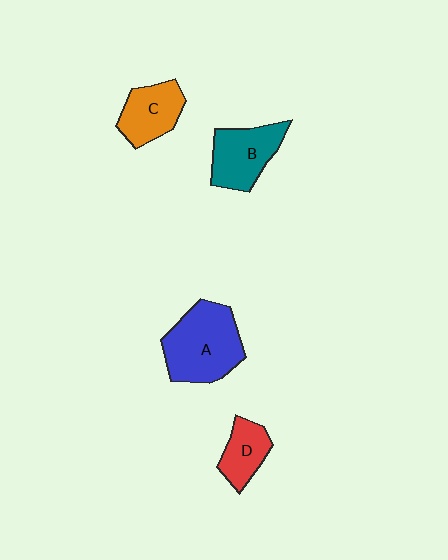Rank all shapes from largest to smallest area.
From largest to smallest: A (blue), B (teal), C (orange), D (red).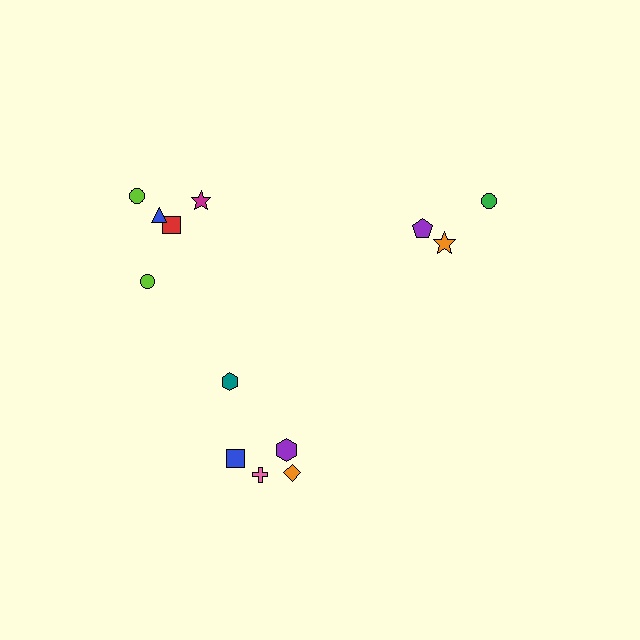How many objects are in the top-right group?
There are 3 objects.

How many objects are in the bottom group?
There are 5 objects.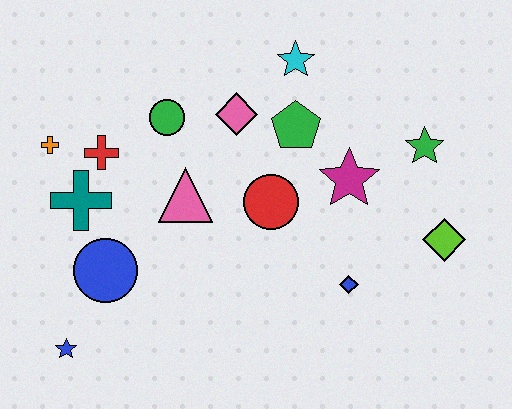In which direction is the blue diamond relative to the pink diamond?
The blue diamond is below the pink diamond.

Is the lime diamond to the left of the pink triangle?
No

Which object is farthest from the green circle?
The lime diamond is farthest from the green circle.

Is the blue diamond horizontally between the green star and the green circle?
Yes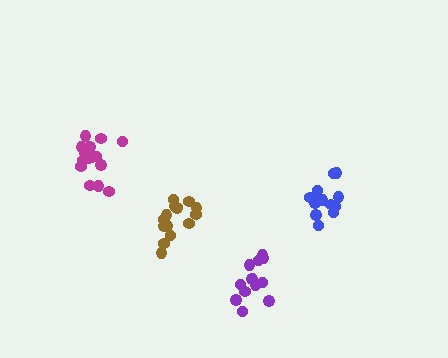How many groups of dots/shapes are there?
There are 4 groups.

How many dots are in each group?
Group 1: 13 dots, Group 2: 13 dots, Group 3: 17 dots, Group 4: 15 dots (58 total).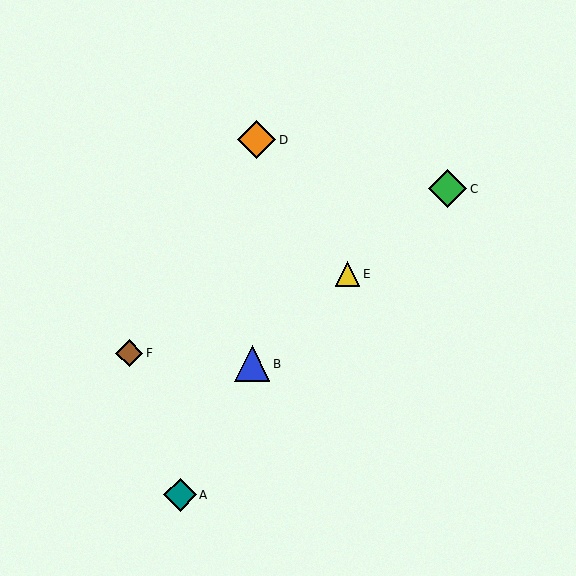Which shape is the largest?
The green diamond (labeled C) is the largest.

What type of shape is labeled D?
Shape D is an orange diamond.